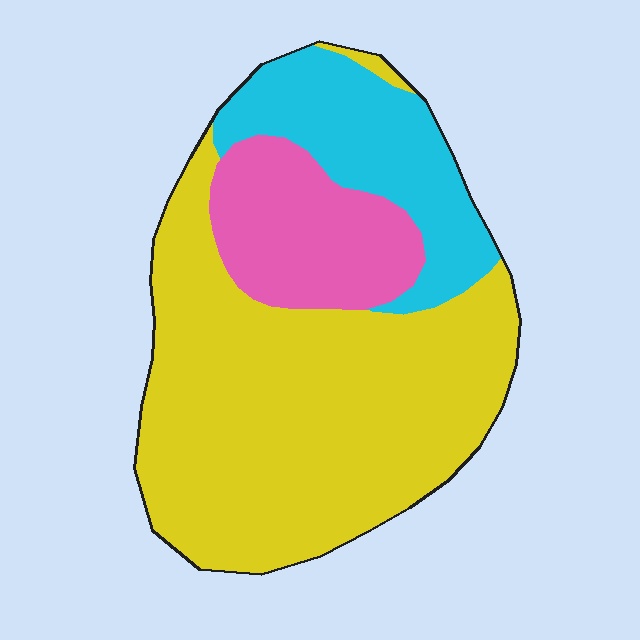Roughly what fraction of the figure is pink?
Pink takes up less than a quarter of the figure.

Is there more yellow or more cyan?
Yellow.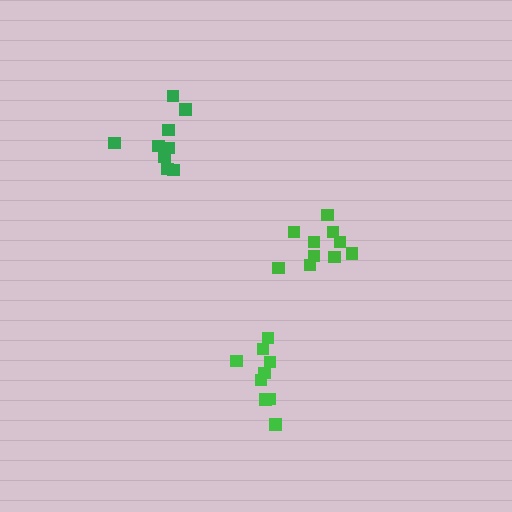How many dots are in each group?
Group 1: 9 dots, Group 2: 9 dots, Group 3: 10 dots (28 total).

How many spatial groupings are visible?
There are 3 spatial groupings.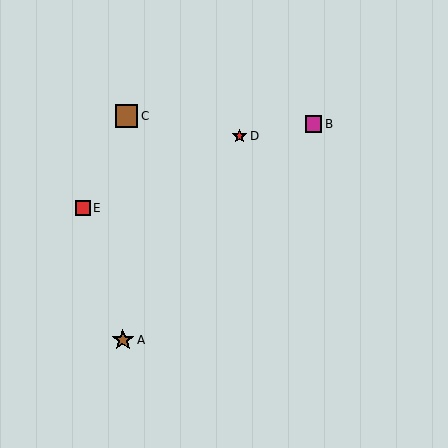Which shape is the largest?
The brown square (labeled C) is the largest.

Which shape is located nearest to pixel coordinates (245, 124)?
The red star (labeled D) at (239, 136) is nearest to that location.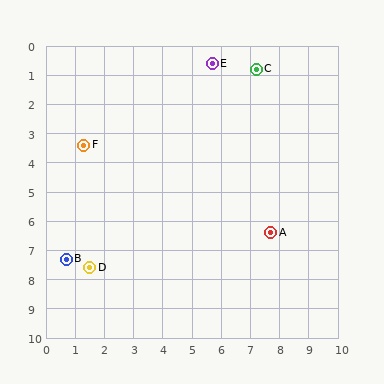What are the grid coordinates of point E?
Point E is at approximately (5.7, 0.6).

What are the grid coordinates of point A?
Point A is at approximately (7.7, 6.4).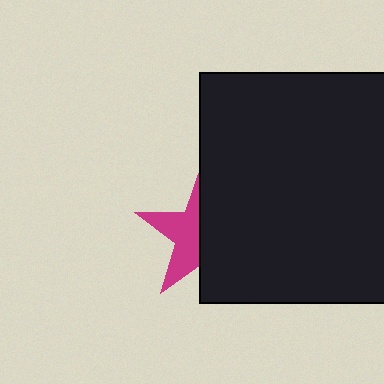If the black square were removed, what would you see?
You would see the complete magenta star.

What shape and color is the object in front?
The object in front is a black square.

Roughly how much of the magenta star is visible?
A small part of it is visible (roughly 45%).